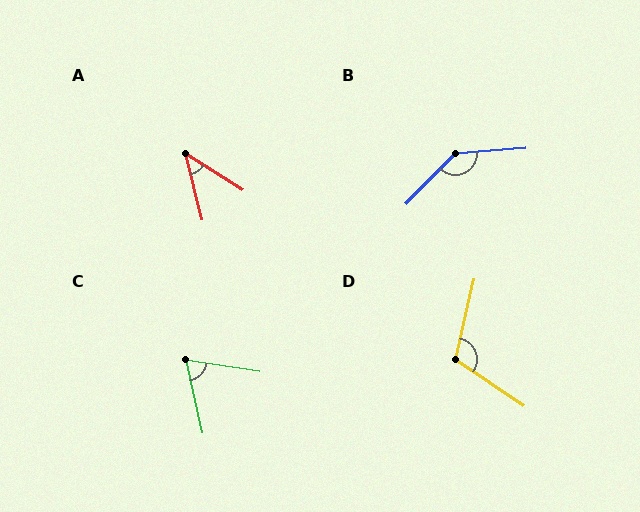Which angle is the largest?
B, at approximately 139 degrees.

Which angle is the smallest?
A, at approximately 44 degrees.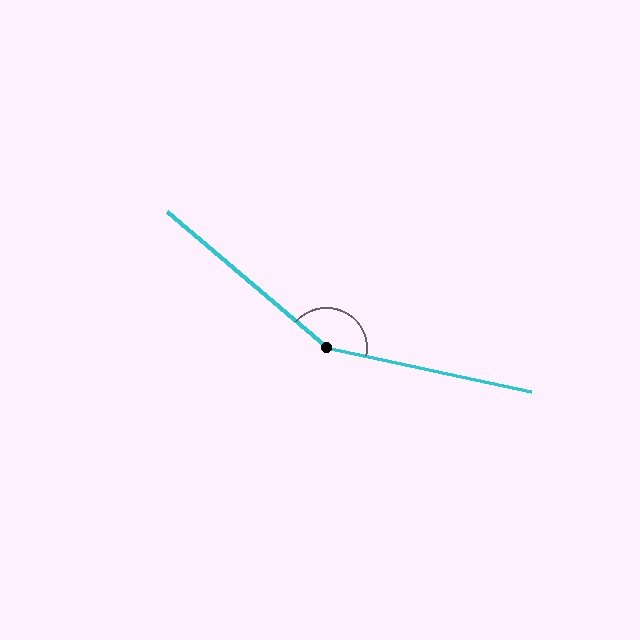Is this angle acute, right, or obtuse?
It is obtuse.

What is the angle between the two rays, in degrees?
Approximately 152 degrees.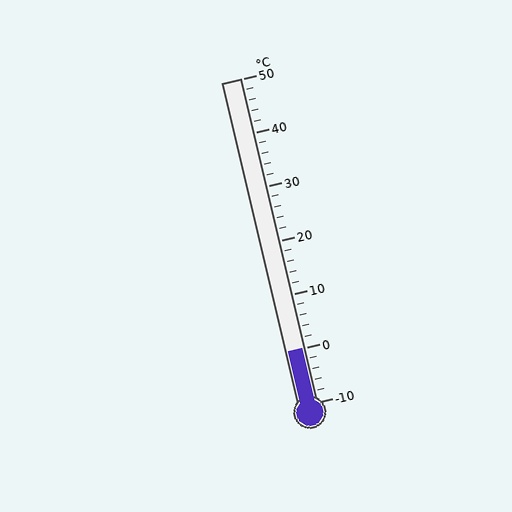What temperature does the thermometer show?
The thermometer shows approximately 0°C.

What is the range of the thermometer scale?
The thermometer scale ranges from -10°C to 50°C.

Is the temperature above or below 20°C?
The temperature is below 20°C.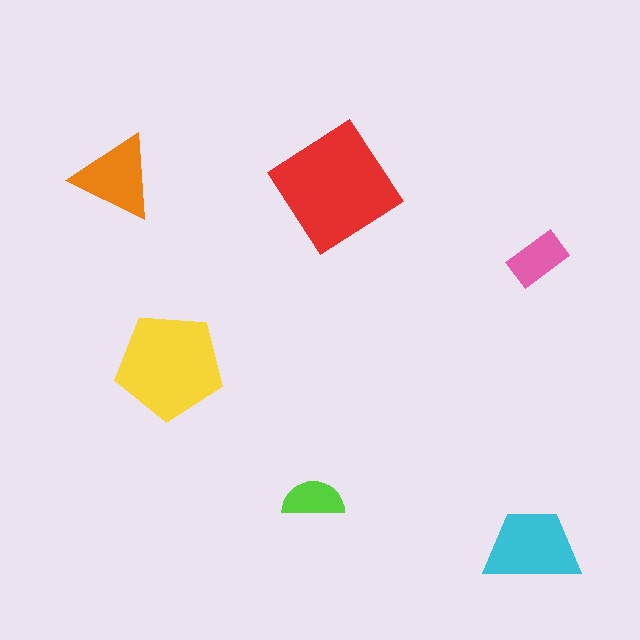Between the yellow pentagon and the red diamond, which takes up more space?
The red diamond.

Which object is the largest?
The red diamond.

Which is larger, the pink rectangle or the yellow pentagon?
The yellow pentagon.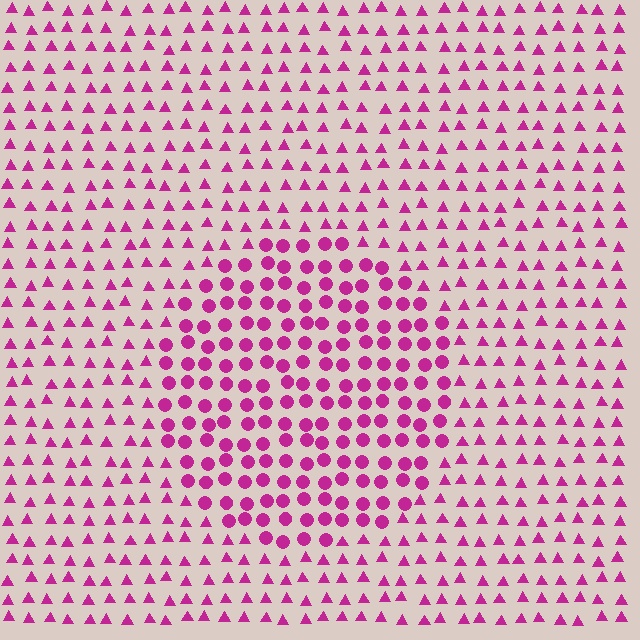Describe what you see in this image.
The image is filled with small magenta elements arranged in a uniform grid. A circle-shaped region contains circles, while the surrounding area contains triangles. The boundary is defined purely by the change in element shape.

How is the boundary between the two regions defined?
The boundary is defined by a change in element shape: circles inside vs. triangles outside. All elements share the same color and spacing.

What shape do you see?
I see a circle.